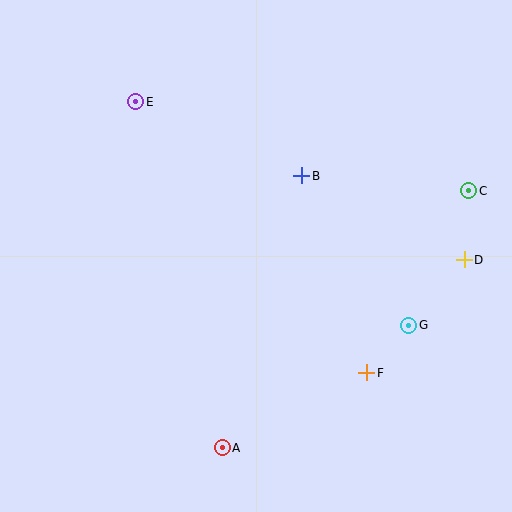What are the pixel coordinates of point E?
Point E is at (136, 102).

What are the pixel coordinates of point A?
Point A is at (222, 448).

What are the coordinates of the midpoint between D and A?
The midpoint between D and A is at (343, 354).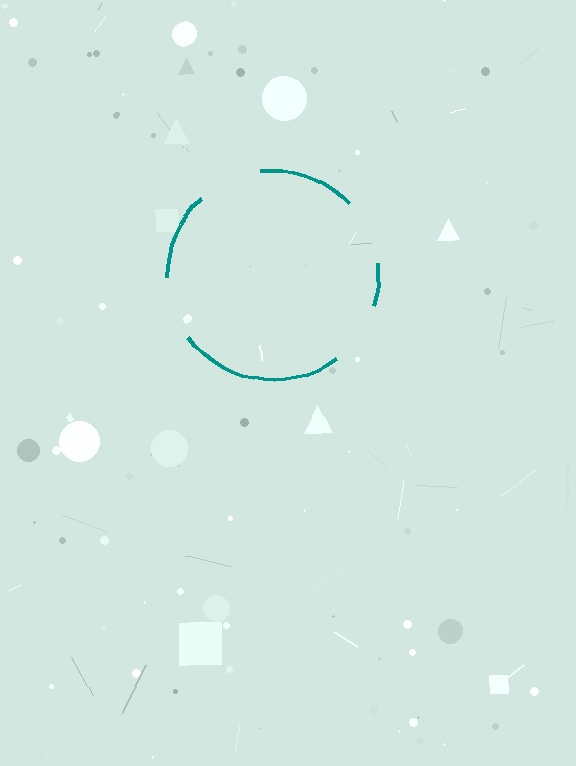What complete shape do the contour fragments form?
The contour fragments form a circle.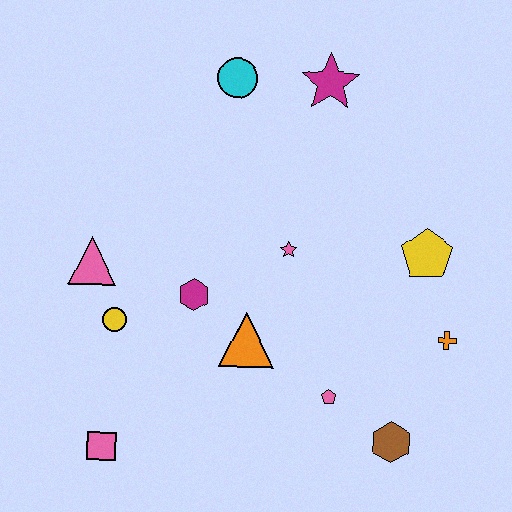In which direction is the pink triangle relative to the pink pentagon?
The pink triangle is to the left of the pink pentagon.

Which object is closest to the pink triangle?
The yellow circle is closest to the pink triangle.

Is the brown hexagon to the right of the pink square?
Yes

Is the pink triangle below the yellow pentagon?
Yes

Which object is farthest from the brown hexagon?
The cyan circle is farthest from the brown hexagon.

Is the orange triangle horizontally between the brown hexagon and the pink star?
No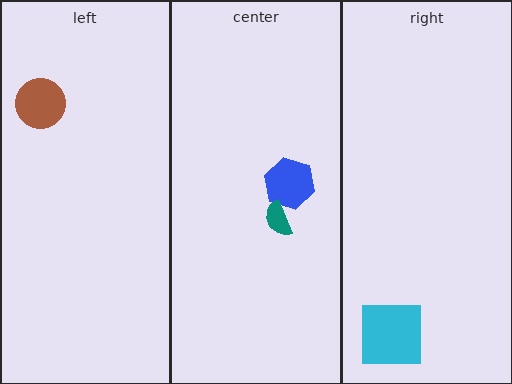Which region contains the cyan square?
The right region.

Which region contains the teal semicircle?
The center region.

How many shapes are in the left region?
1.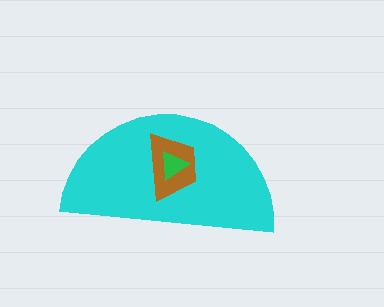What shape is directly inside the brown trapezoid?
The green triangle.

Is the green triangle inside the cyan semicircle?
Yes.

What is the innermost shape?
The green triangle.